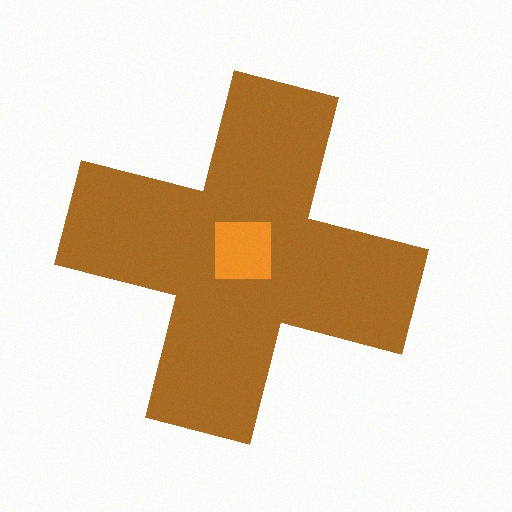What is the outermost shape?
The brown cross.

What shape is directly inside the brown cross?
The orange square.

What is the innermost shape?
The orange square.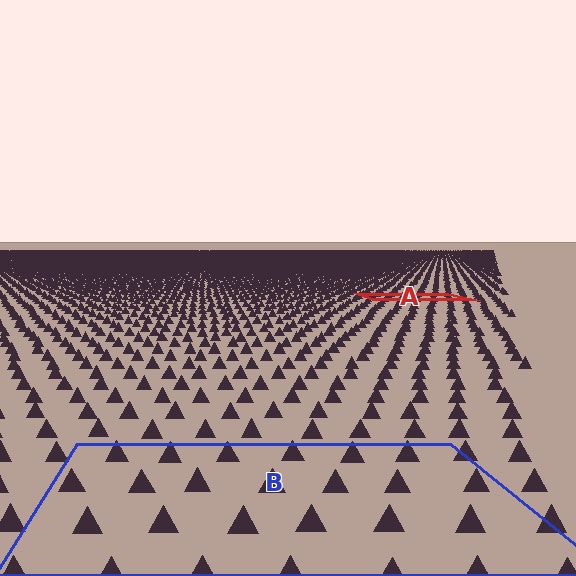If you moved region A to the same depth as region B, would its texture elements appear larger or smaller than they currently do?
They would appear larger. At a closer depth, the same texture elements are projected at a bigger on-screen size.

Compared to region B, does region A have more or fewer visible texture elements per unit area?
Region A has more texture elements per unit area — they are packed more densely because it is farther away.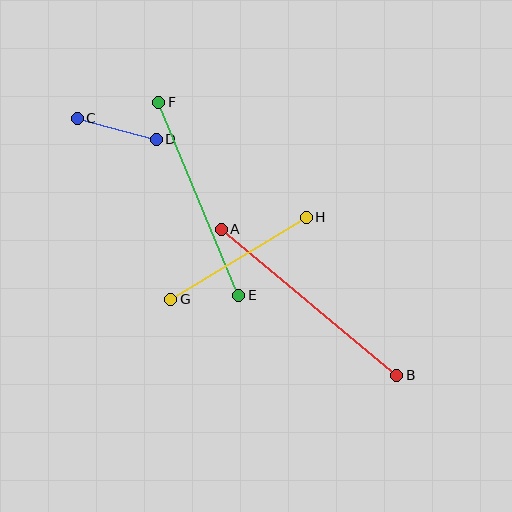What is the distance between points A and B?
The distance is approximately 228 pixels.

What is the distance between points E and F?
The distance is approximately 209 pixels.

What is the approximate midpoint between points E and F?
The midpoint is at approximately (199, 199) pixels.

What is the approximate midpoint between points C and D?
The midpoint is at approximately (117, 129) pixels.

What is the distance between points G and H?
The distance is approximately 158 pixels.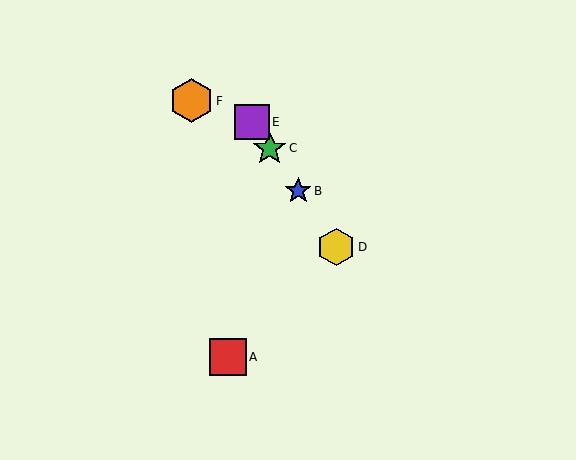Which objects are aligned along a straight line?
Objects B, C, D, E are aligned along a straight line.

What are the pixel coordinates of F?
Object F is at (191, 101).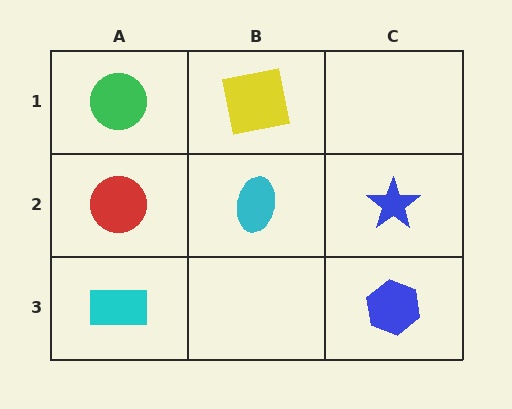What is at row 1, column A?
A green circle.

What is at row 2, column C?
A blue star.